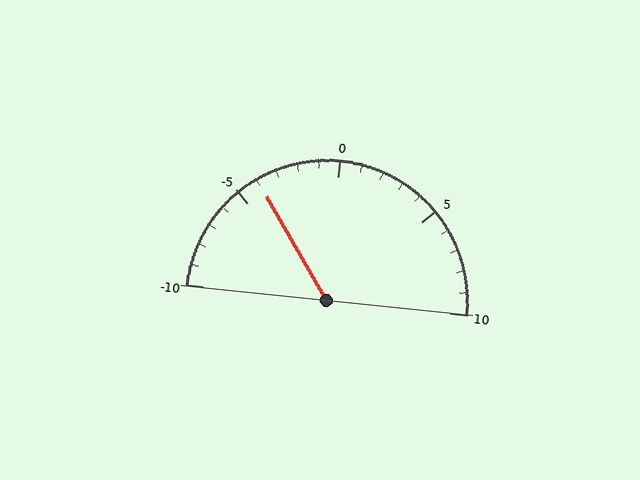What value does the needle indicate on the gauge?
The needle indicates approximately -4.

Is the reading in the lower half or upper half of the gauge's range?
The reading is in the lower half of the range (-10 to 10).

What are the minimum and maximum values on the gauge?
The gauge ranges from -10 to 10.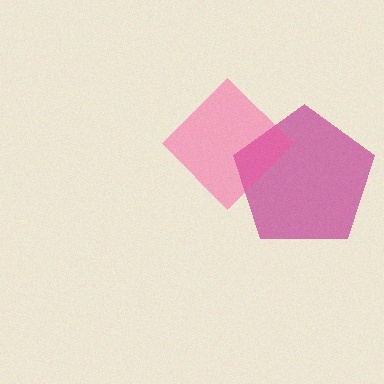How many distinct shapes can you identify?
There are 2 distinct shapes: a magenta pentagon, a pink diamond.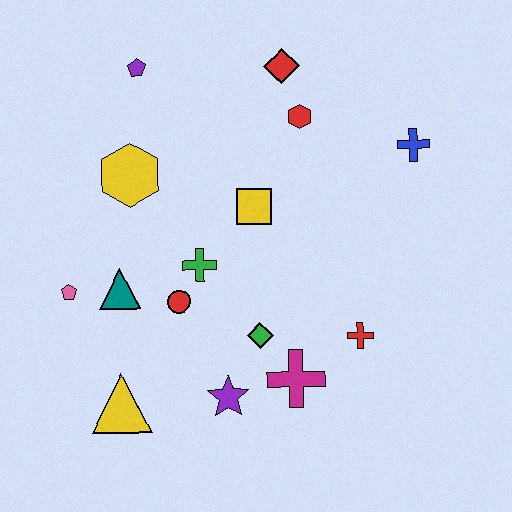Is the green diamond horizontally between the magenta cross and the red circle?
Yes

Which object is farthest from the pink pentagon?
The blue cross is farthest from the pink pentagon.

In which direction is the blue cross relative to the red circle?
The blue cross is to the right of the red circle.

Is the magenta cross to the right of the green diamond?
Yes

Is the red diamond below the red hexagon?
No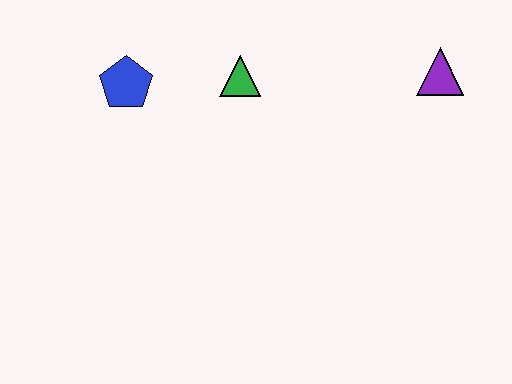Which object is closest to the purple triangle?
The green triangle is closest to the purple triangle.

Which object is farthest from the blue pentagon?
The purple triangle is farthest from the blue pentagon.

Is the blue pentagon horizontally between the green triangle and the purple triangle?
No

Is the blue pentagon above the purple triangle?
No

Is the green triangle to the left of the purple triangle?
Yes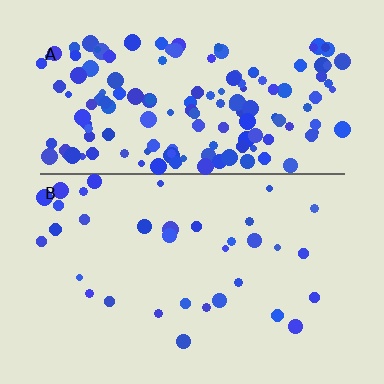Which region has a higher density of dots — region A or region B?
A (the top).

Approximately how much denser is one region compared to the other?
Approximately 4.7× — region A over region B.